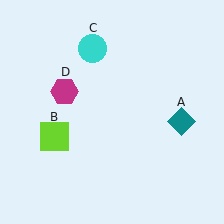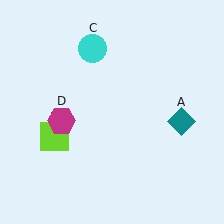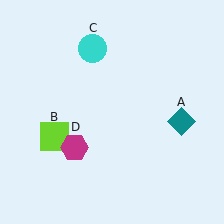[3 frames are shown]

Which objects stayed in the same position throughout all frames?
Teal diamond (object A) and lime square (object B) and cyan circle (object C) remained stationary.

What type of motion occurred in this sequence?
The magenta hexagon (object D) rotated counterclockwise around the center of the scene.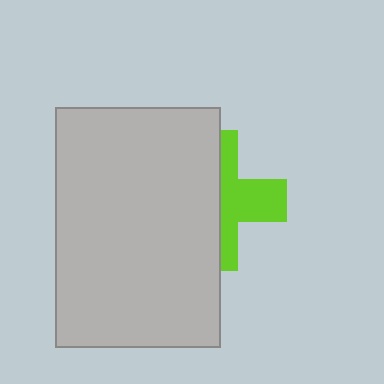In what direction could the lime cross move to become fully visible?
The lime cross could move right. That would shift it out from behind the light gray rectangle entirely.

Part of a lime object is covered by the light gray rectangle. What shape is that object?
It is a cross.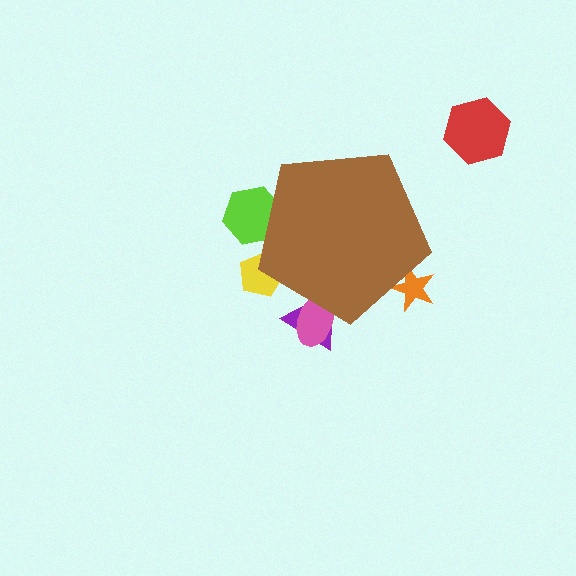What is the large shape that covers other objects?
A brown pentagon.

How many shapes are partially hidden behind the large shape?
5 shapes are partially hidden.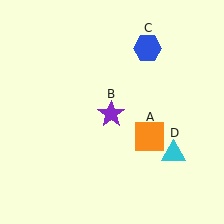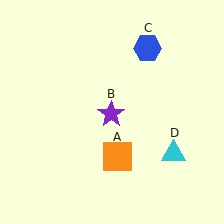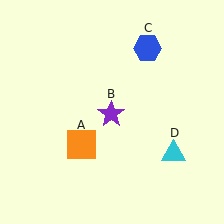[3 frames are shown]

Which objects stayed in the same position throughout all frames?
Purple star (object B) and blue hexagon (object C) and cyan triangle (object D) remained stationary.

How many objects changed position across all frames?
1 object changed position: orange square (object A).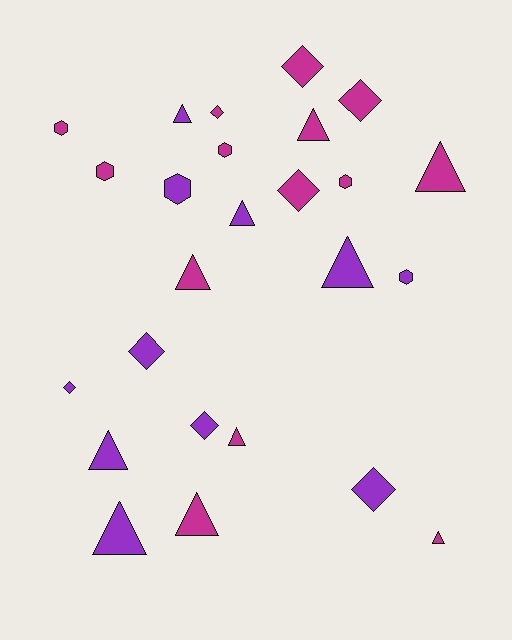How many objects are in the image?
There are 25 objects.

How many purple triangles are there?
There are 5 purple triangles.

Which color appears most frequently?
Magenta, with 14 objects.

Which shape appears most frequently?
Triangle, with 11 objects.